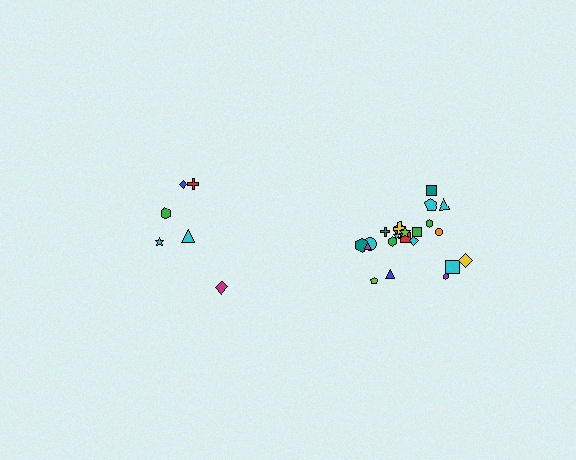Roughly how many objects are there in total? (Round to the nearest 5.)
Roughly 30 objects in total.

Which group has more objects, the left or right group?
The right group.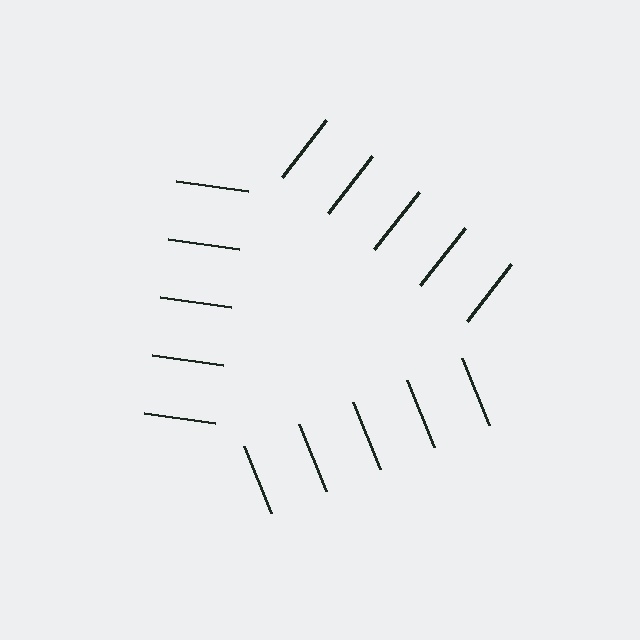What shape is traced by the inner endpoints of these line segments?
An illusory triangle — the line segments terminate on its edges but no continuous stroke is drawn.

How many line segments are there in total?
15 — 5 along each of the 3 edges.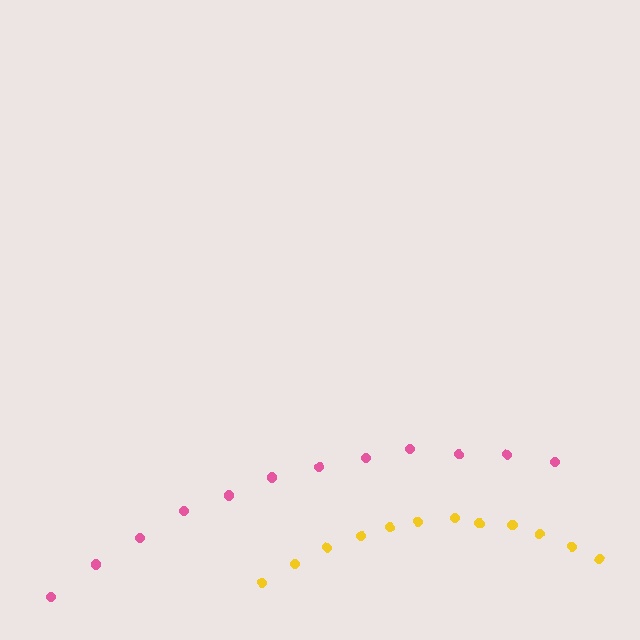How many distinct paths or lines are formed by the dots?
There are 2 distinct paths.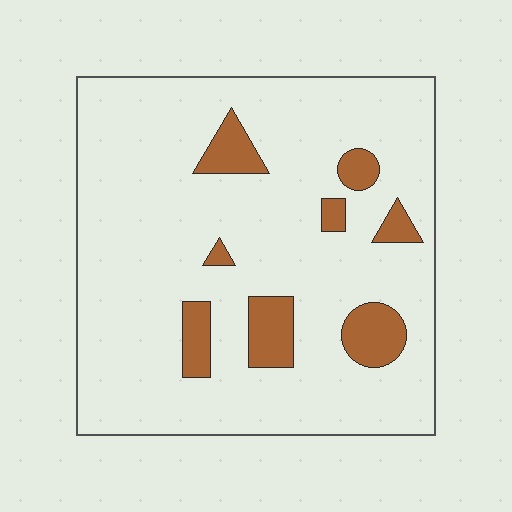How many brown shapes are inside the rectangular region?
8.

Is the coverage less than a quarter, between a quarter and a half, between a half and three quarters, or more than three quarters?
Less than a quarter.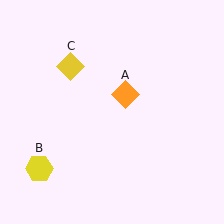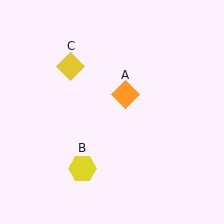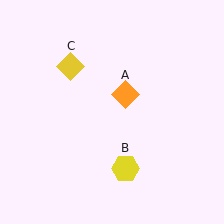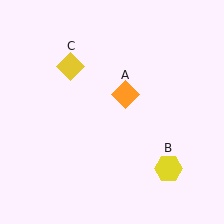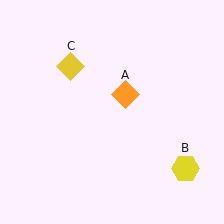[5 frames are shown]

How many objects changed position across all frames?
1 object changed position: yellow hexagon (object B).